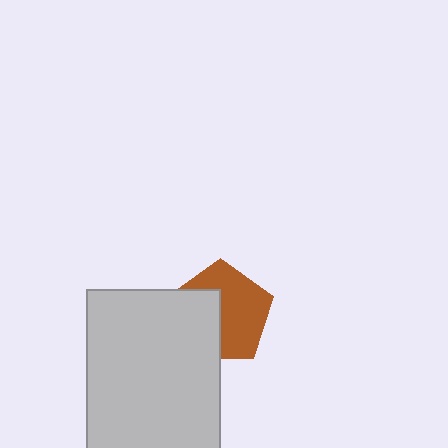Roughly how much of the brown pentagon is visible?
About half of it is visible (roughly 58%).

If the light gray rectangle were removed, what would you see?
You would see the complete brown pentagon.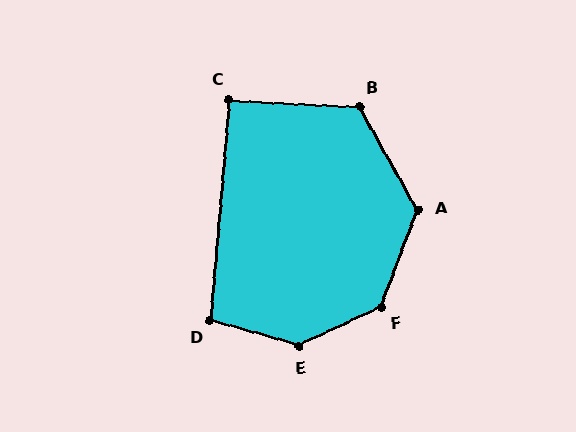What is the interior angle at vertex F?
Approximately 136 degrees (obtuse).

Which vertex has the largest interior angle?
E, at approximately 139 degrees.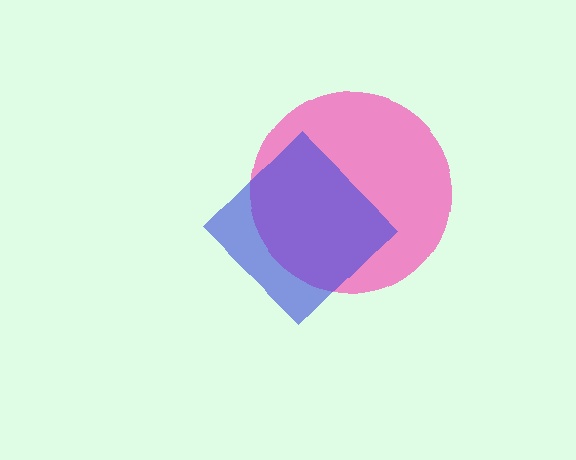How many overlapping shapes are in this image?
There are 2 overlapping shapes in the image.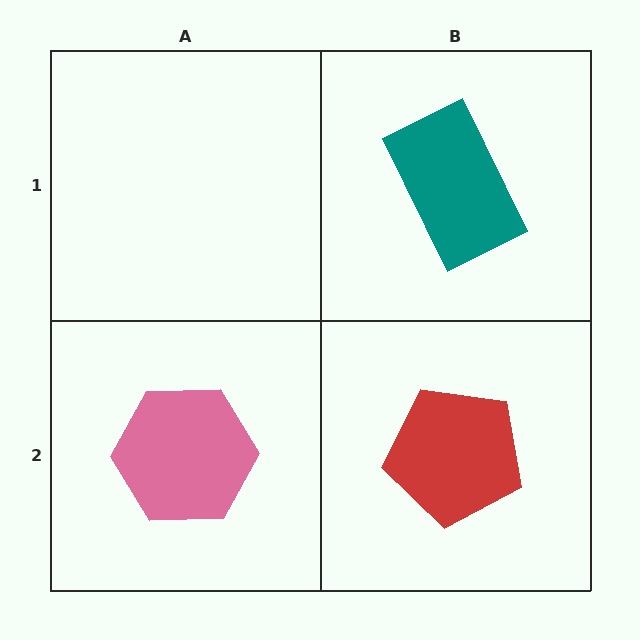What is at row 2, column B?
A red pentagon.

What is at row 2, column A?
A pink hexagon.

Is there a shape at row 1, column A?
No, that cell is empty.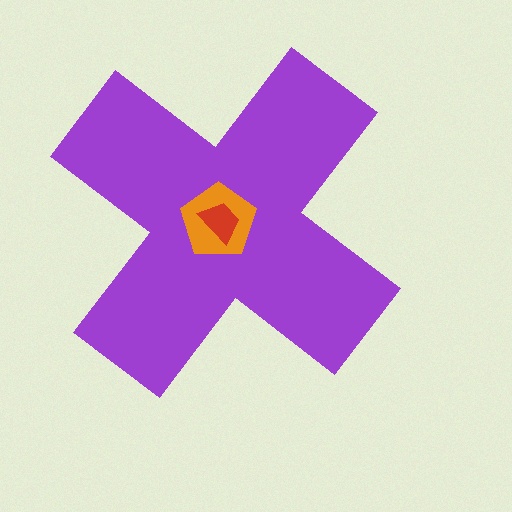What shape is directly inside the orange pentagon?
The red trapezoid.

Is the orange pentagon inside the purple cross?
Yes.